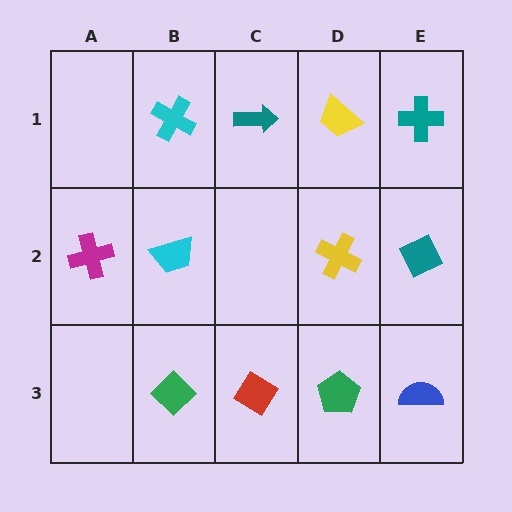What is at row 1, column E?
A teal cross.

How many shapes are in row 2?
4 shapes.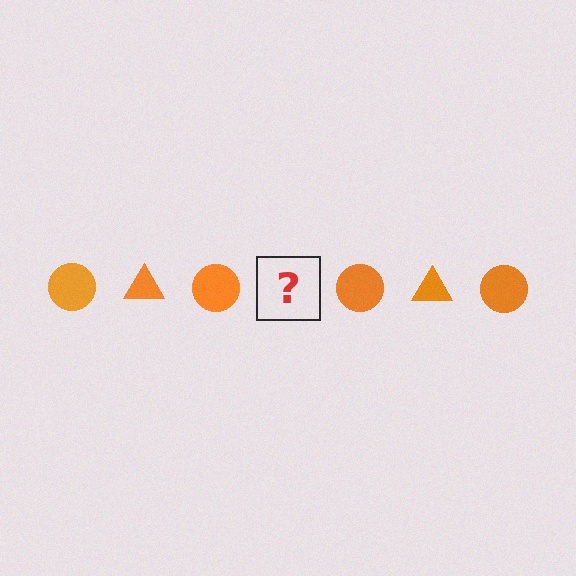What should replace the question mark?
The question mark should be replaced with an orange triangle.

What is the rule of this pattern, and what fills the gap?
The rule is that the pattern cycles through circle, triangle shapes in orange. The gap should be filled with an orange triangle.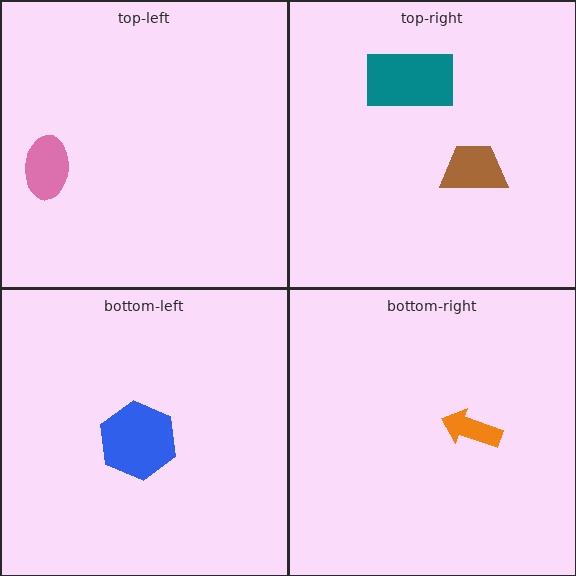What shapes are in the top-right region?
The brown trapezoid, the teal rectangle.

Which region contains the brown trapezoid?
The top-right region.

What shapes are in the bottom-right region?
The orange arrow.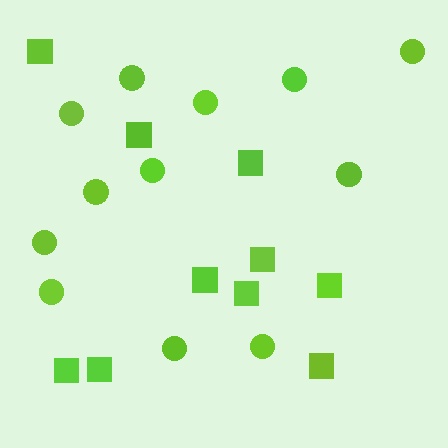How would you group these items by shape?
There are 2 groups: one group of squares (10) and one group of circles (12).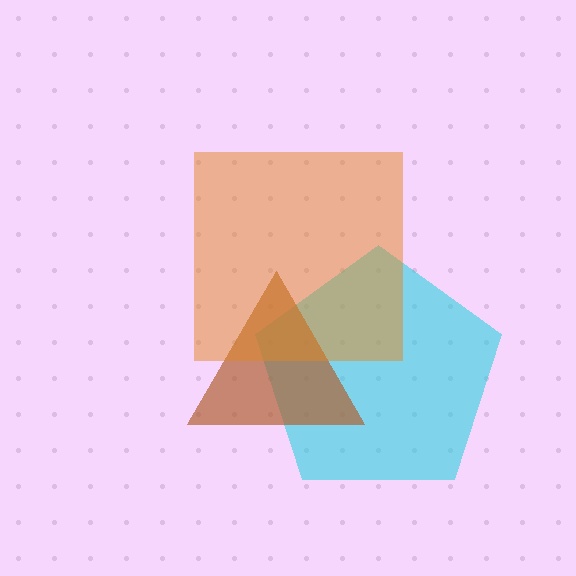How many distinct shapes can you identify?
There are 3 distinct shapes: a cyan pentagon, a brown triangle, an orange square.